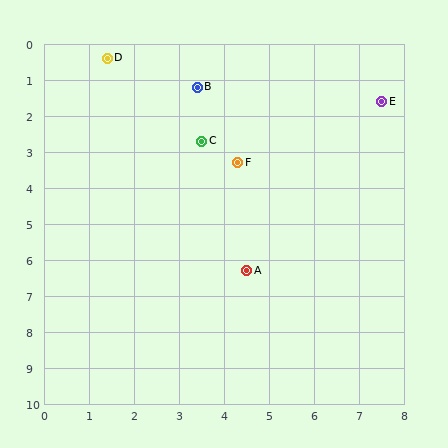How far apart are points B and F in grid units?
Points B and F are about 2.3 grid units apart.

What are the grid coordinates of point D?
Point D is at approximately (1.4, 0.4).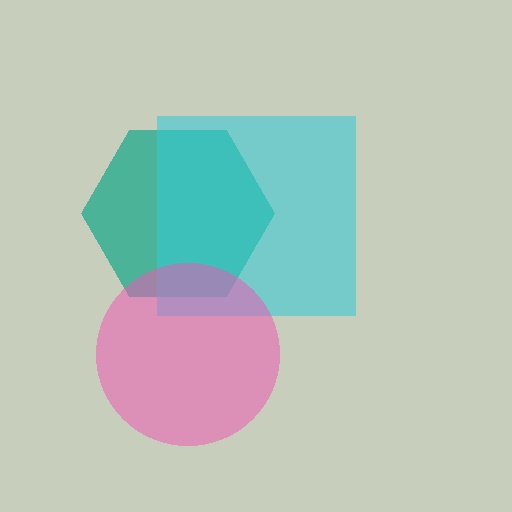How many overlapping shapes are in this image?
There are 3 overlapping shapes in the image.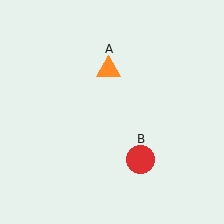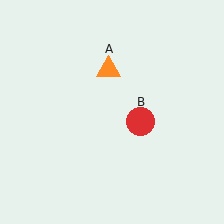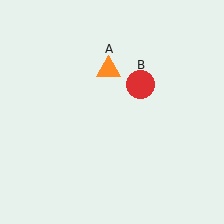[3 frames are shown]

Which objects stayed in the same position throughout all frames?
Orange triangle (object A) remained stationary.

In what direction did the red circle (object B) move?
The red circle (object B) moved up.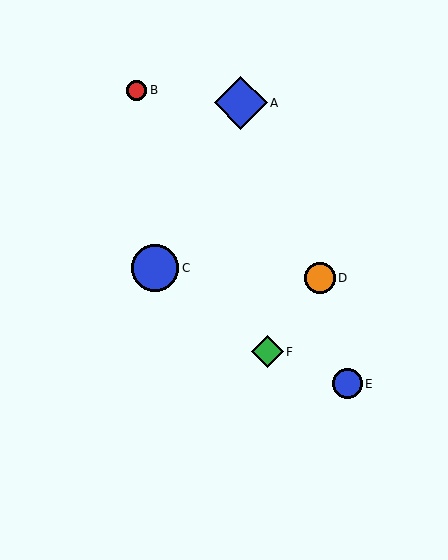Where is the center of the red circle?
The center of the red circle is at (137, 90).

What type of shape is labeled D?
Shape D is an orange circle.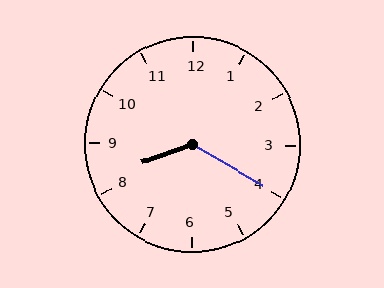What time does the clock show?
8:20.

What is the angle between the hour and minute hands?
Approximately 130 degrees.